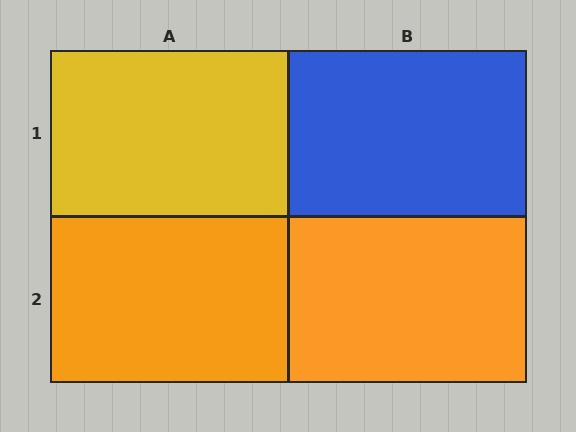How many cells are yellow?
1 cell is yellow.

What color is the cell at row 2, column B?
Orange.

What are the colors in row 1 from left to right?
Yellow, blue.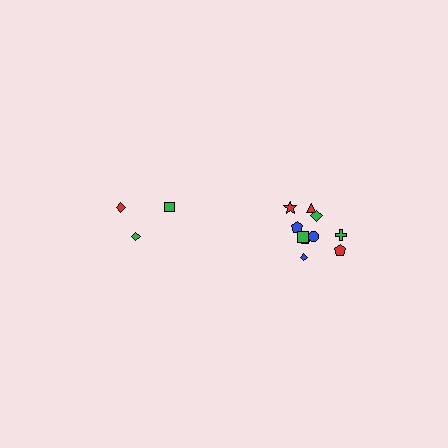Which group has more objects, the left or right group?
The right group.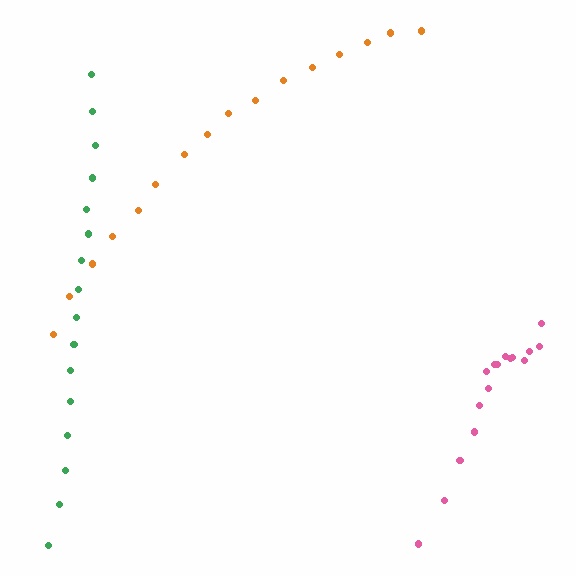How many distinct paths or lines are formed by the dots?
There are 3 distinct paths.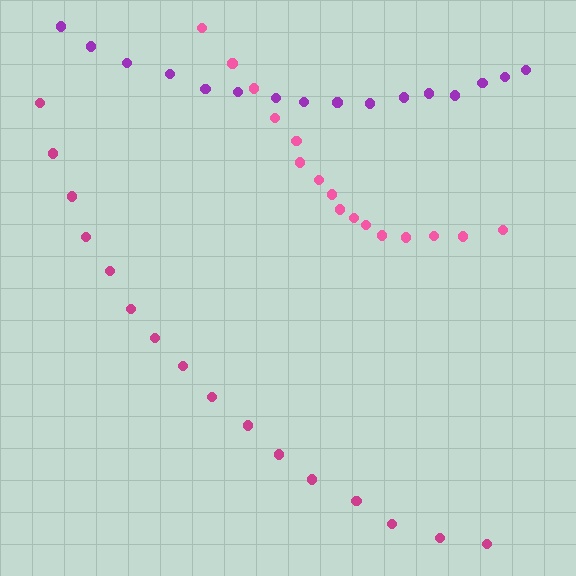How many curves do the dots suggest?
There are 3 distinct paths.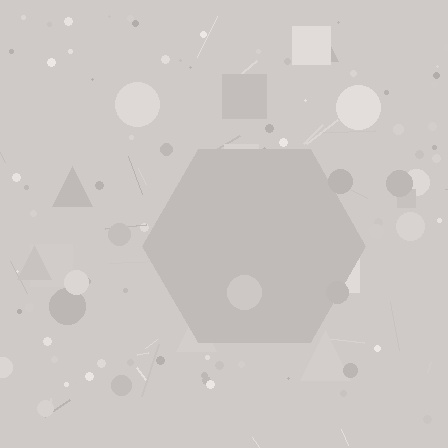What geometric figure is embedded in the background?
A hexagon is embedded in the background.